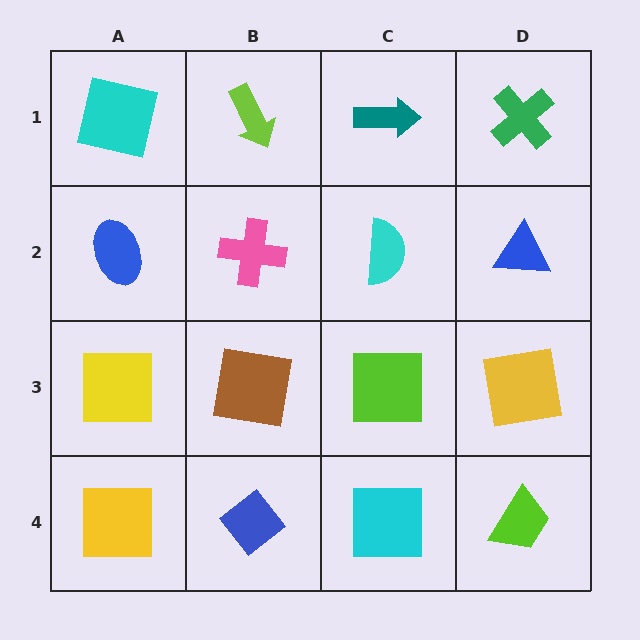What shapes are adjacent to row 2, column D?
A green cross (row 1, column D), a yellow square (row 3, column D), a cyan semicircle (row 2, column C).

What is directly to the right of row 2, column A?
A pink cross.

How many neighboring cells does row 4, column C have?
3.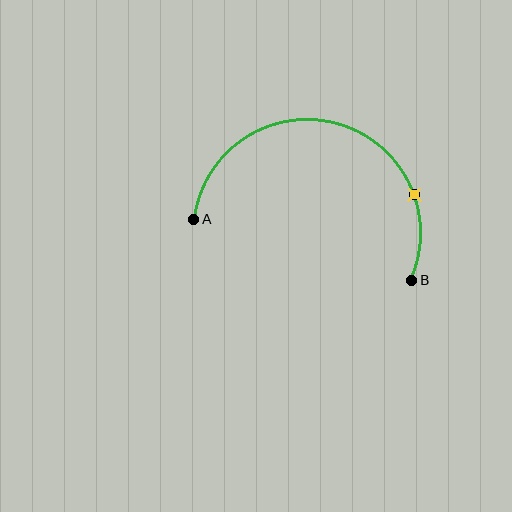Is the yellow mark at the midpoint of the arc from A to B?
No. The yellow mark lies on the arc but is closer to endpoint B. The arc midpoint would be at the point on the curve equidistant along the arc from both A and B.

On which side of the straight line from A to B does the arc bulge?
The arc bulges above the straight line connecting A and B.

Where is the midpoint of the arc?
The arc midpoint is the point on the curve farthest from the straight line joining A and B. It sits above that line.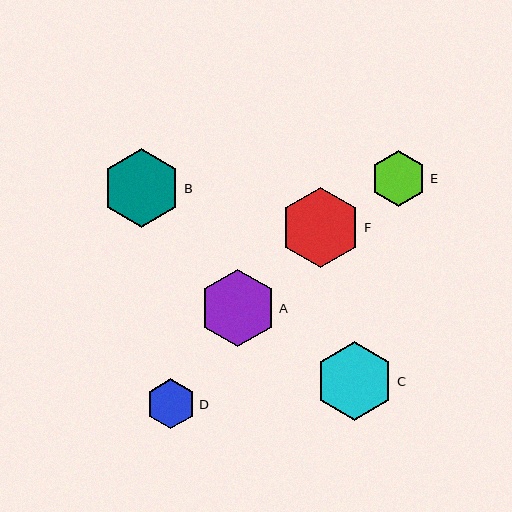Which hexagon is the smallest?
Hexagon D is the smallest with a size of approximately 50 pixels.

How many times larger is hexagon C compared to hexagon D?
Hexagon C is approximately 1.6 times the size of hexagon D.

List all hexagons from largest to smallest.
From largest to smallest: F, C, B, A, E, D.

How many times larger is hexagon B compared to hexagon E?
Hexagon B is approximately 1.4 times the size of hexagon E.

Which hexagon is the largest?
Hexagon F is the largest with a size of approximately 81 pixels.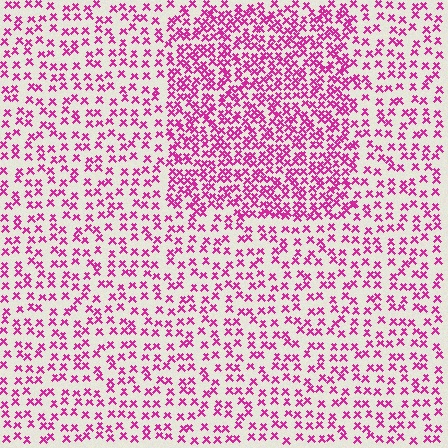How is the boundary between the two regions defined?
The boundary is defined by a change in element density (approximately 2.0x ratio). All elements are the same color, size, and shape.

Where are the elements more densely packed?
The elements are more densely packed inside the rectangle boundary.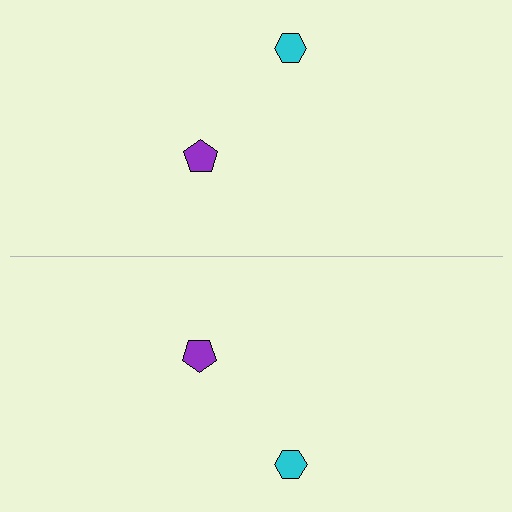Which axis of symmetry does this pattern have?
The pattern has a horizontal axis of symmetry running through the center of the image.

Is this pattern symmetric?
Yes, this pattern has bilateral (reflection) symmetry.